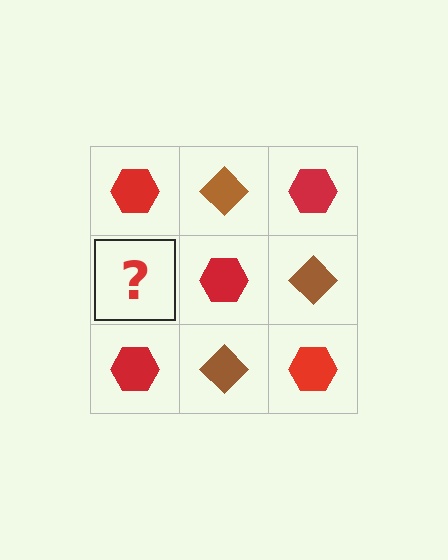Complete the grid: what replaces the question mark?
The question mark should be replaced with a brown diamond.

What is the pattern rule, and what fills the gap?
The rule is that it alternates red hexagon and brown diamond in a checkerboard pattern. The gap should be filled with a brown diamond.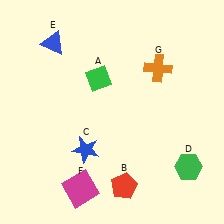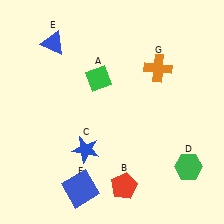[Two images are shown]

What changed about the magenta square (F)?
In Image 1, F is magenta. In Image 2, it changed to blue.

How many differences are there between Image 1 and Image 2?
There is 1 difference between the two images.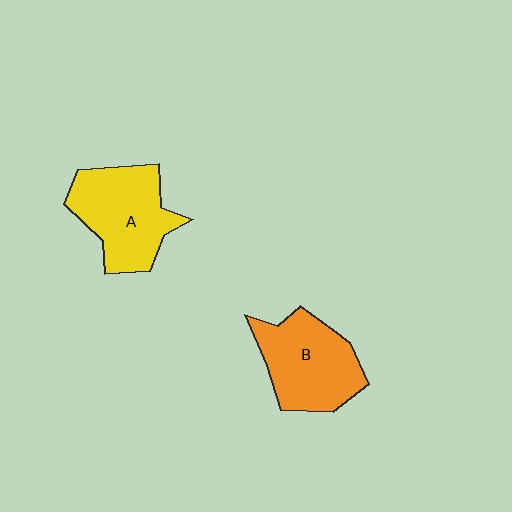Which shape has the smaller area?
Shape B (orange).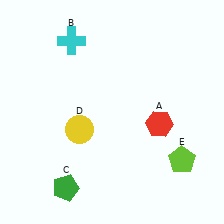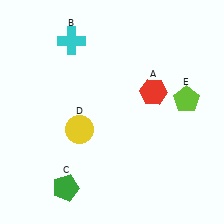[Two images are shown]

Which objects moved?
The objects that moved are: the red hexagon (A), the lime pentagon (E).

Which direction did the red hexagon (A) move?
The red hexagon (A) moved up.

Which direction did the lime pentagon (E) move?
The lime pentagon (E) moved up.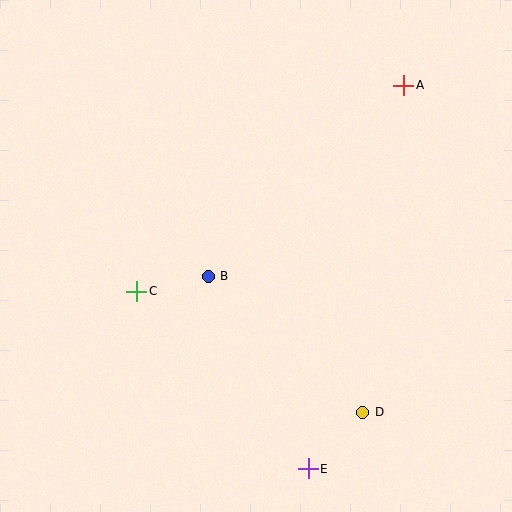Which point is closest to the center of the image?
Point B at (208, 276) is closest to the center.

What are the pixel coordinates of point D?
Point D is at (363, 412).